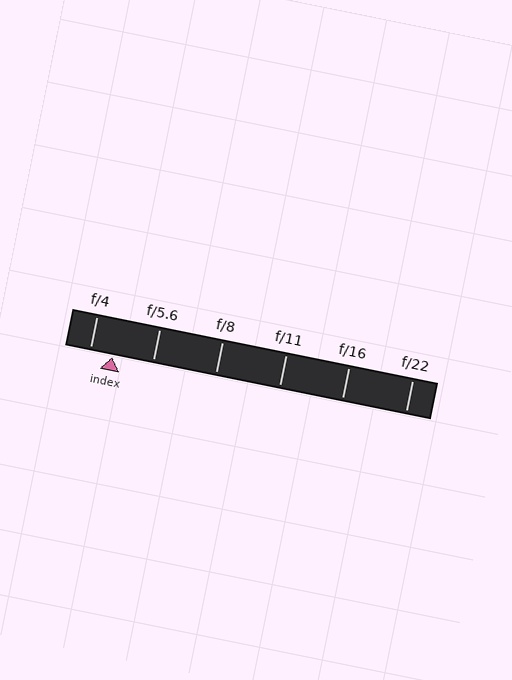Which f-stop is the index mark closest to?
The index mark is closest to f/4.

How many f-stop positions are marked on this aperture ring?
There are 6 f-stop positions marked.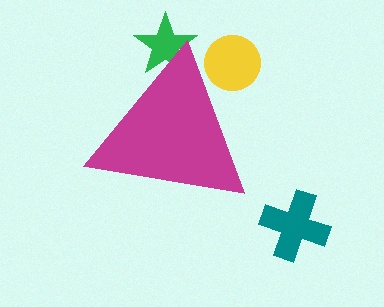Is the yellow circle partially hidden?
Yes, the yellow circle is partially hidden behind the magenta triangle.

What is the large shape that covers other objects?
A magenta triangle.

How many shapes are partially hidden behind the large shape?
2 shapes are partially hidden.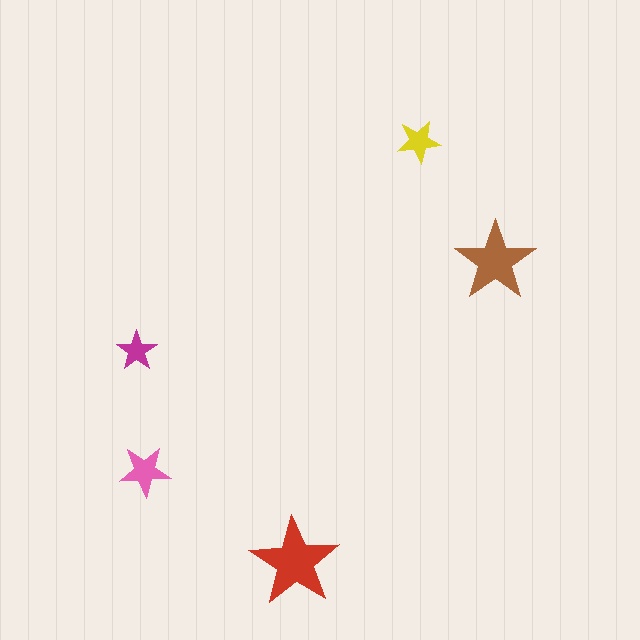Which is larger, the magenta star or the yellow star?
The yellow one.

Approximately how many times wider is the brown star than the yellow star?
About 2 times wider.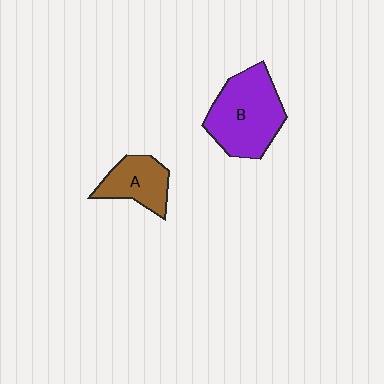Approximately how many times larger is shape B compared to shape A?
Approximately 1.8 times.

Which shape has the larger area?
Shape B (purple).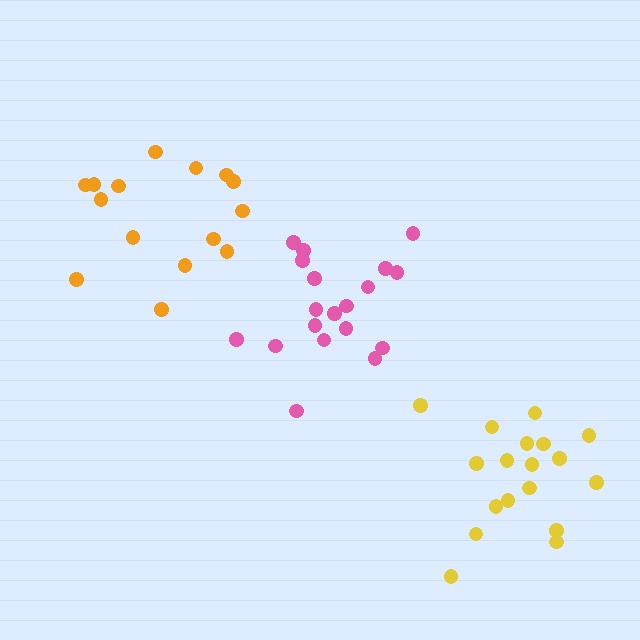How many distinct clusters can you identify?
There are 3 distinct clusters.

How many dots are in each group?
Group 1: 18 dots, Group 2: 19 dots, Group 3: 15 dots (52 total).